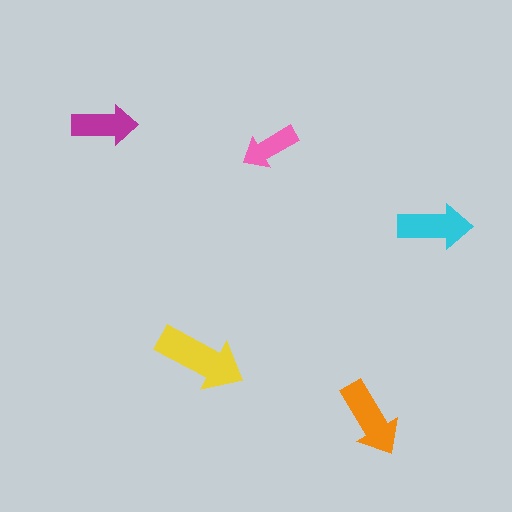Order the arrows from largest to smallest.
the yellow one, the orange one, the cyan one, the magenta one, the pink one.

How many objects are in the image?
There are 5 objects in the image.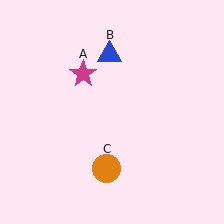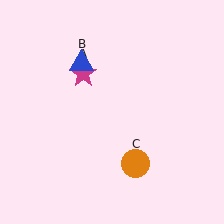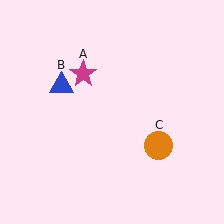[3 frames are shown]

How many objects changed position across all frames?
2 objects changed position: blue triangle (object B), orange circle (object C).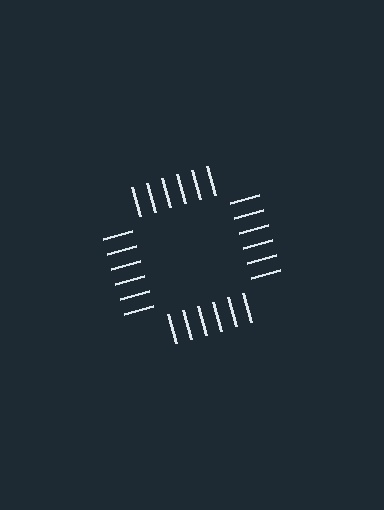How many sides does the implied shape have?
4 sides — the line-ends trace a square.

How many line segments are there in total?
24 — 6 along each of the 4 edges.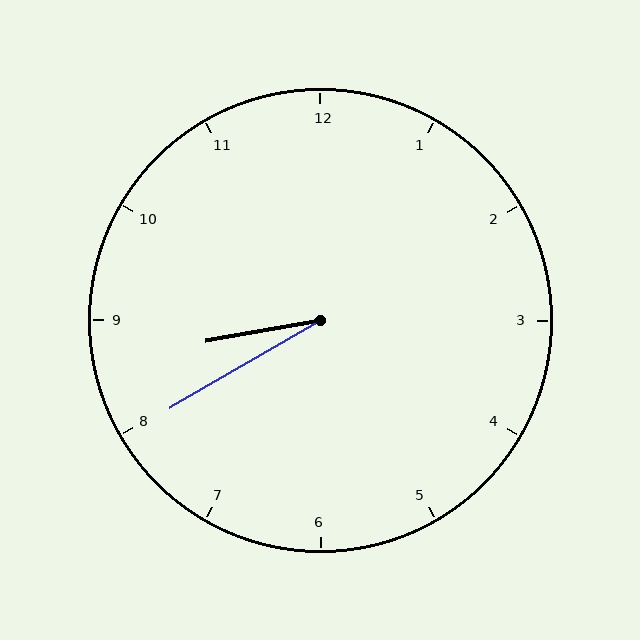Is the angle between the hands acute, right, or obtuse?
It is acute.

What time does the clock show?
8:40.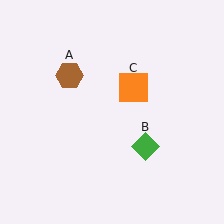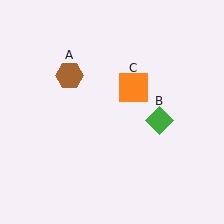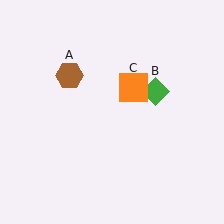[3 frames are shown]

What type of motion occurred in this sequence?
The green diamond (object B) rotated counterclockwise around the center of the scene.